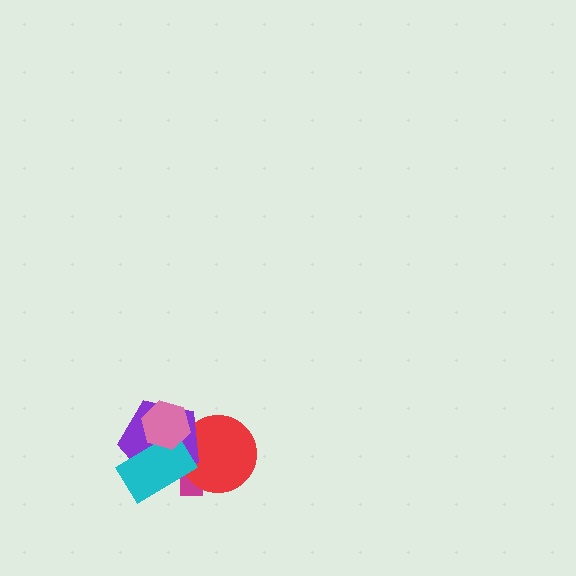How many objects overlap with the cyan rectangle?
4 objects overlap with the cyan rectangle.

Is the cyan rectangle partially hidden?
Yes, it is partially covered by another shape.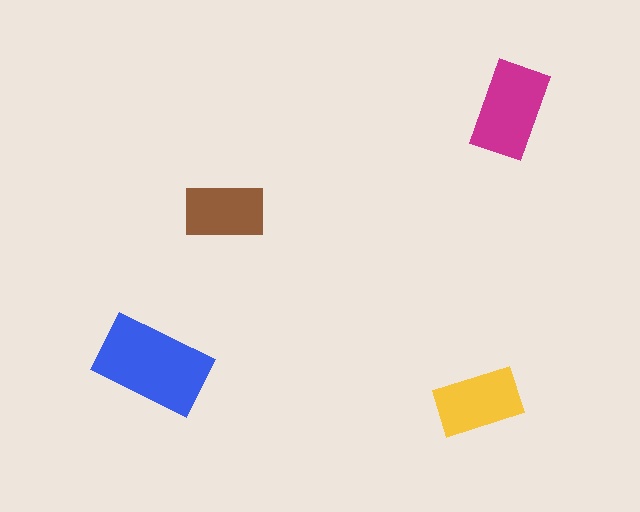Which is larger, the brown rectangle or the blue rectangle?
The blue one.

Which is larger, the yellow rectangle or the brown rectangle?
The yellow one.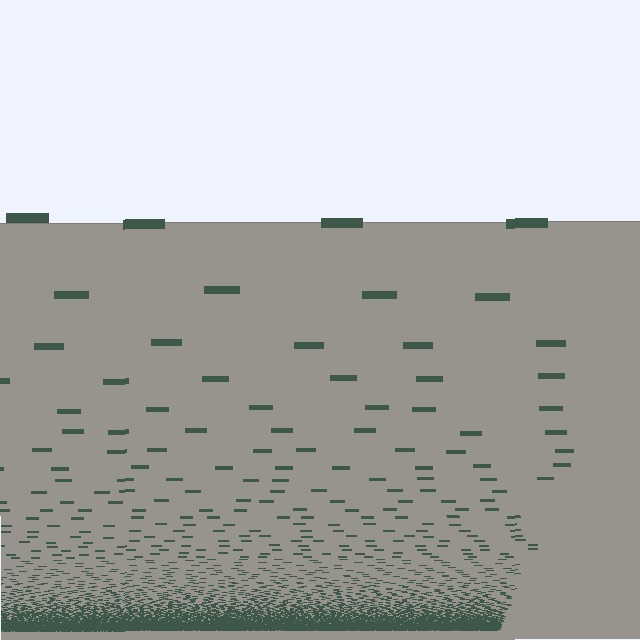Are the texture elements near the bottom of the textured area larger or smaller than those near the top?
Smaller. The gradient is inverted — elements near the bottom are smaller and denser.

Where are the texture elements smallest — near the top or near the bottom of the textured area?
Near the bottom.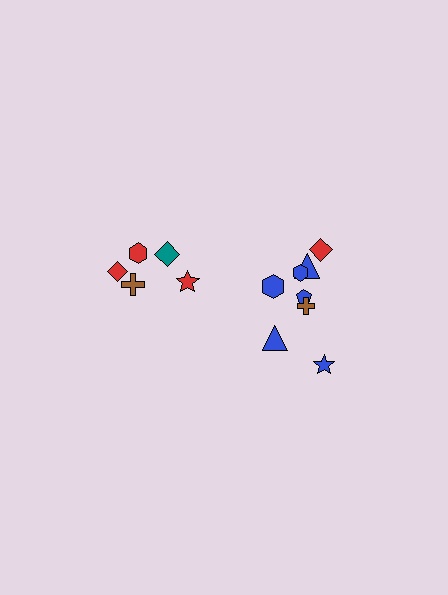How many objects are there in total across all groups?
There are 13 objects.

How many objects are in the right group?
There are 8 objects.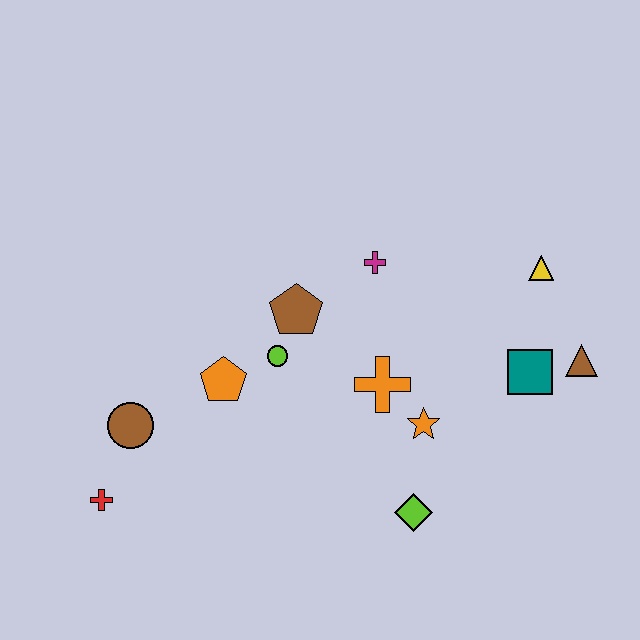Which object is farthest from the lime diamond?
The red cross is farthest from the lime diamond.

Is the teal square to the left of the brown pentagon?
No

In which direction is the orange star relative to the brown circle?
The orange star is to the right of the brown circle.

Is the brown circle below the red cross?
No